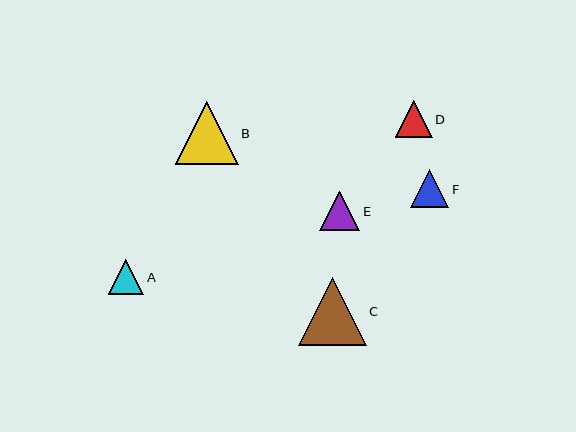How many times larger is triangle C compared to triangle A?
Triangle C is approximately 1.9 times the size of triangle A.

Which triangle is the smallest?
Triangle A is the smallest with a size of approximately 35 pixels.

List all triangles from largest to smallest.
From largest to smallest: C, B, E, F, D, A.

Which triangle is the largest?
Triangle C is the largest with a size of approximately 68 pixels.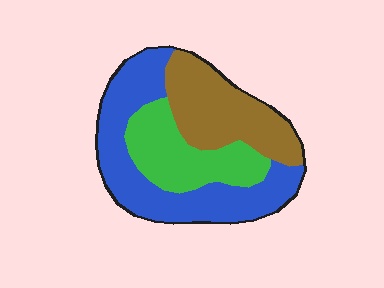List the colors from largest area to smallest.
From largest to smallest: blue, brown, green.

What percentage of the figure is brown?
Brown covers about 30% of the figure.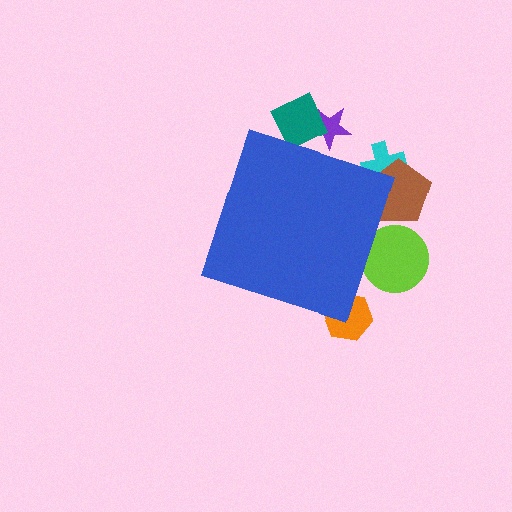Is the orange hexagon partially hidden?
Yes, the orange hexagon is partially hidden behind the blue diamond.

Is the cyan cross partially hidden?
Yes, the cyan cross is partially hidden behind the blue diamond.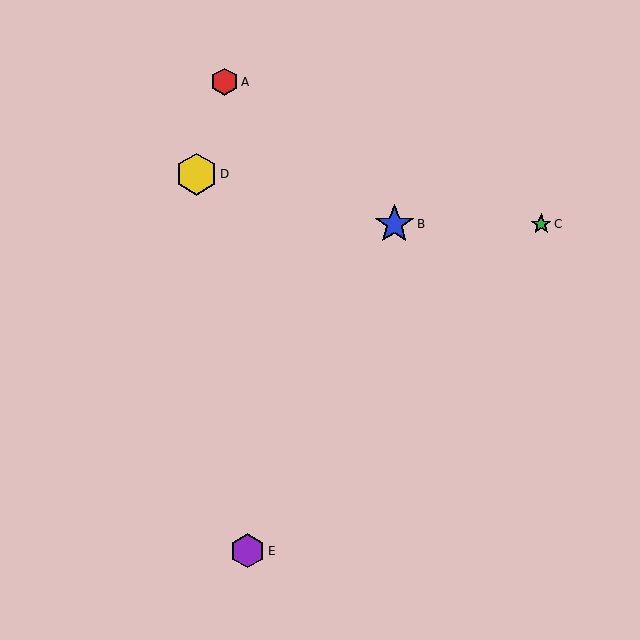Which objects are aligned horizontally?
Objects B, C are aligned horizontally.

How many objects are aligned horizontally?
2 objects (B, C) are aligned horizontally.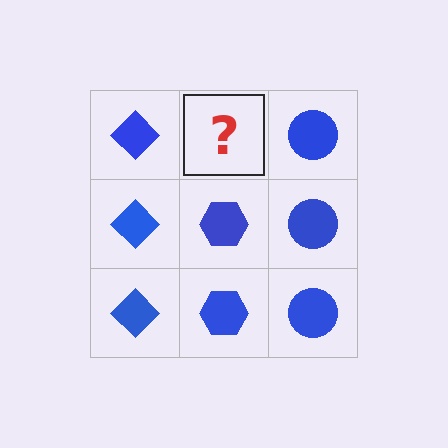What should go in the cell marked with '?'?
The missing cell should contain a blue hexagon.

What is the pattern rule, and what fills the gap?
The rule is that each column has a consistent shape. The gap should be filled with a blue hexagon.